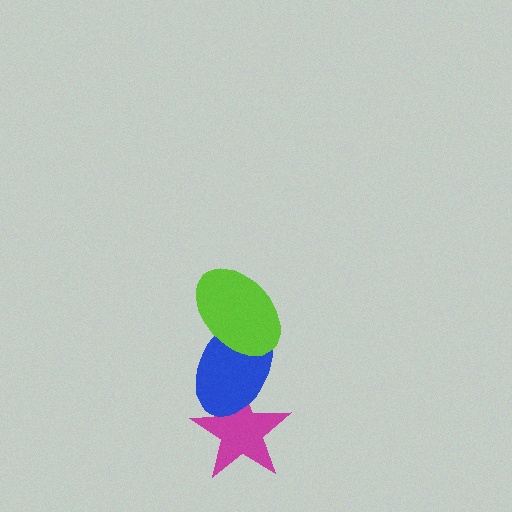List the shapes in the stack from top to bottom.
From top to bottom: the lime ellipse, the blue ellipse, the magenta star.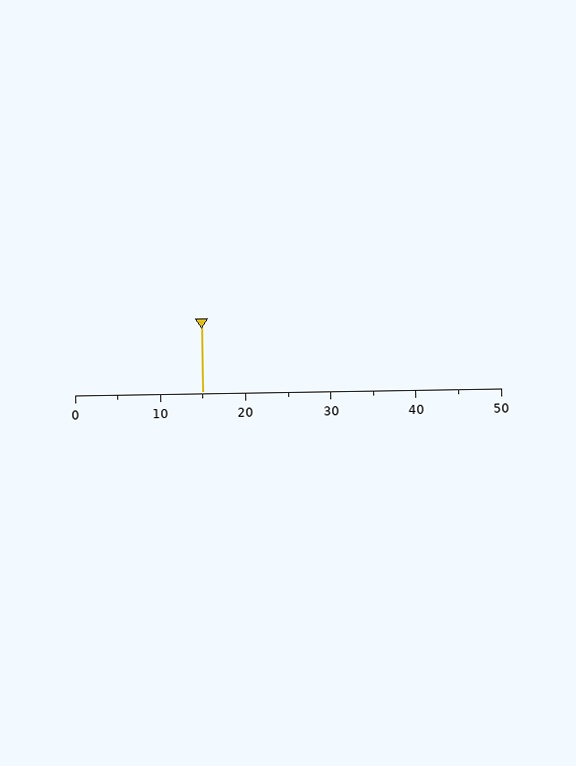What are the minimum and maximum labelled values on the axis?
The axis runs from 0 to 50.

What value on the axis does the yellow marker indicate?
The marker indicates approximately 15.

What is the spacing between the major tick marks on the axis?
The major ticks are spaced 10 apart.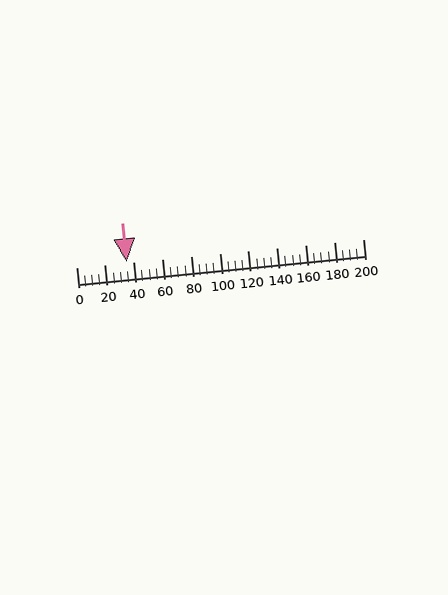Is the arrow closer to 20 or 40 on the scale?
The arrow is closer to 40.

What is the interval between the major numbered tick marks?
The major tick marks are spaced 20 units apart.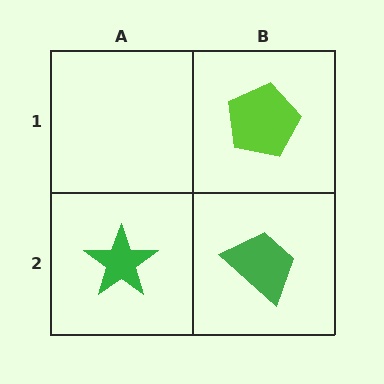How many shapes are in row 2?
2 shapes.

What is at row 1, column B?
A lime pentagon.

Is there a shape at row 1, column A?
No, that cell is empty.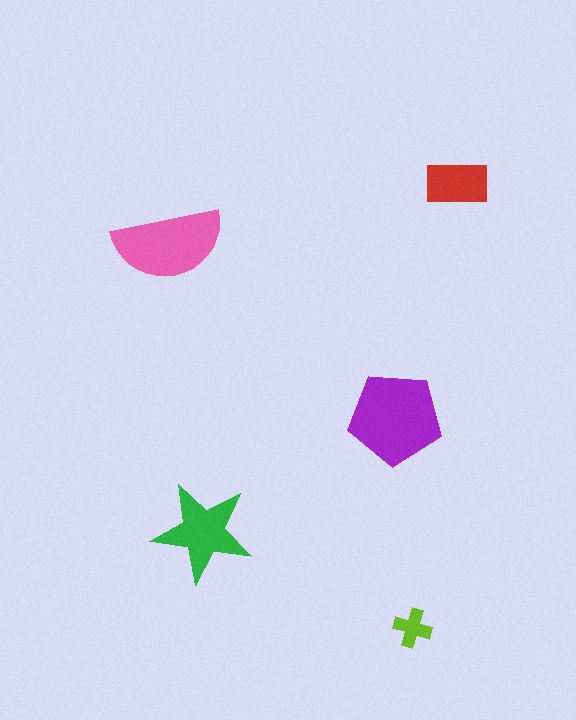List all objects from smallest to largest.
The lime cross, the red rectangle, the green star, the pink semicircle, the purple pentagon.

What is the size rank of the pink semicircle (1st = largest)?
2nd.